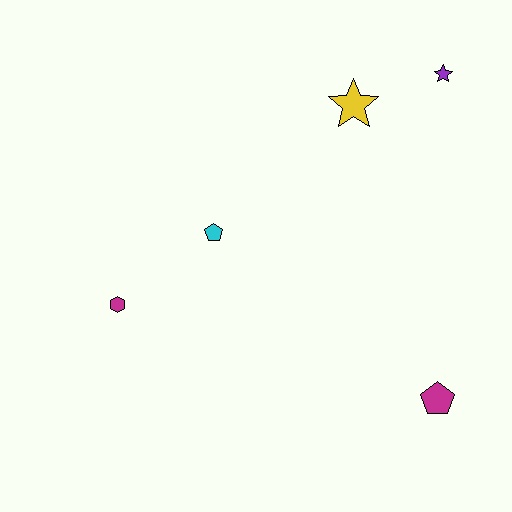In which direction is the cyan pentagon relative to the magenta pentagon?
The cyan pentagon is to the left of the magenta pentagon.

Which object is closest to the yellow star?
The purple star is closest to the yellow star.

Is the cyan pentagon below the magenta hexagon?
No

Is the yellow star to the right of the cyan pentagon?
Yes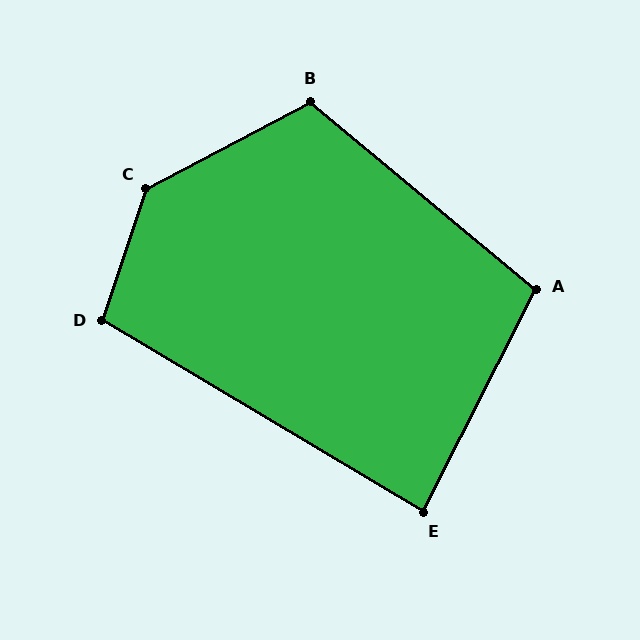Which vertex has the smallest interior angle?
E, at approximately 86 degrees.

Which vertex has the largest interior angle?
C, at approximately 136 degrees.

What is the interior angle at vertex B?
Approximately 112 degrees (obtuse).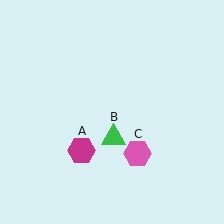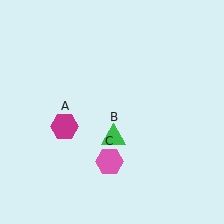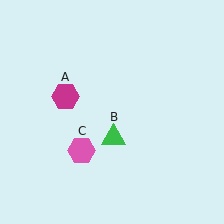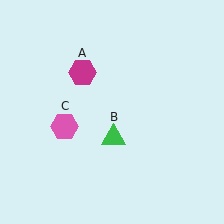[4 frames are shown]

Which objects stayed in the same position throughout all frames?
Green triangle (object B) remained stationary.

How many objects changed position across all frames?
2 objects changed position: magenta hexagon (object A), pink hexagon (object C).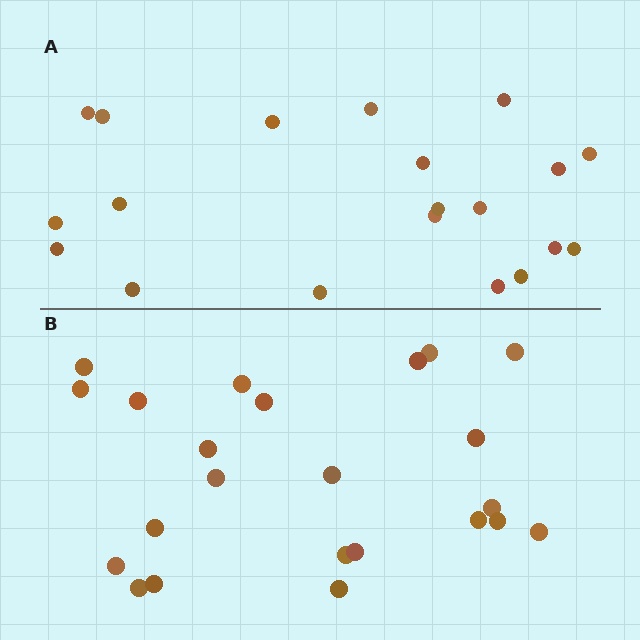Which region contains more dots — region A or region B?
Region B (the bottom region) has more dots.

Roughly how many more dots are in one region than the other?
Region B has just a few more — roughly 2 or 3 more dots than region A.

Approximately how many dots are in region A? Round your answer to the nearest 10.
About 20 dots.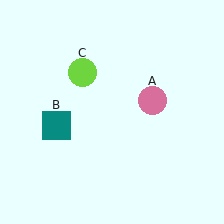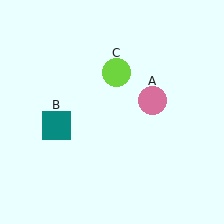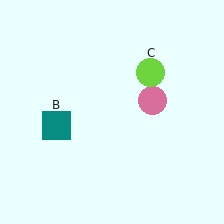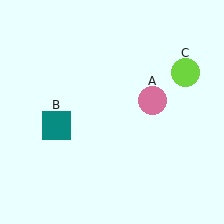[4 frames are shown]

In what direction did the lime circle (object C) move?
The lime circle (object C) moved right.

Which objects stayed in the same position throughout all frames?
Pink circle (object A) and teal square (object B) remained stationary.